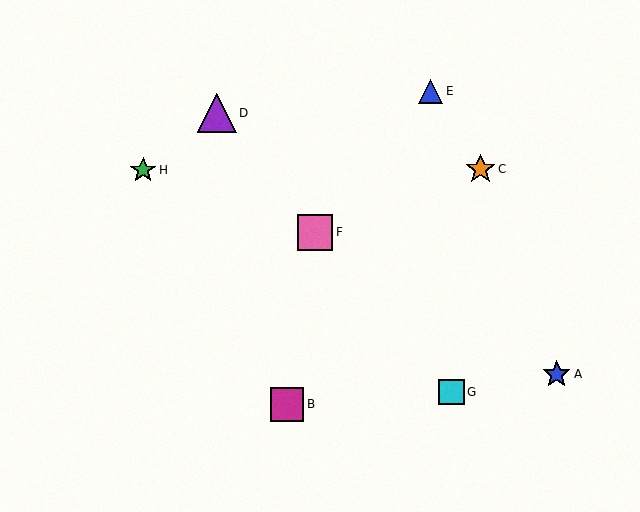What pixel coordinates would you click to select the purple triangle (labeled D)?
Click at (217, 113) to select the purple triangle D.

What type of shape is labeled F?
Shape F is a pink square.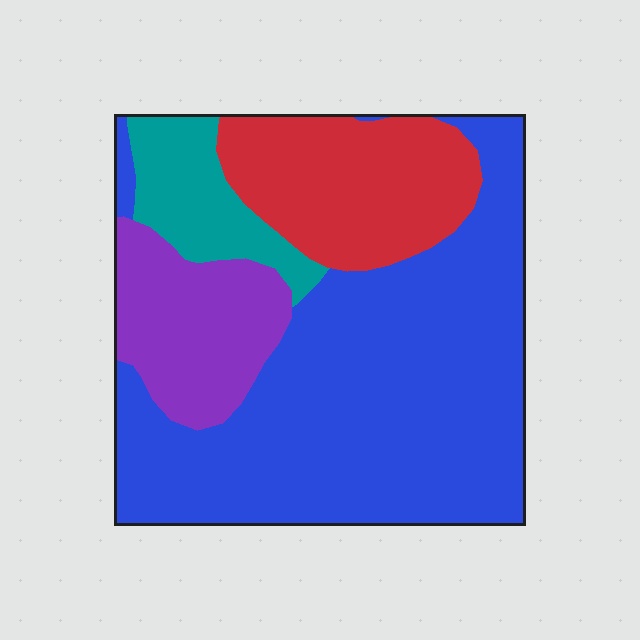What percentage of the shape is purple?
Purple takes up about one sixth (1/6) of the shape.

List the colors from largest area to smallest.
From largest to smallest: blue, red, purple, teal.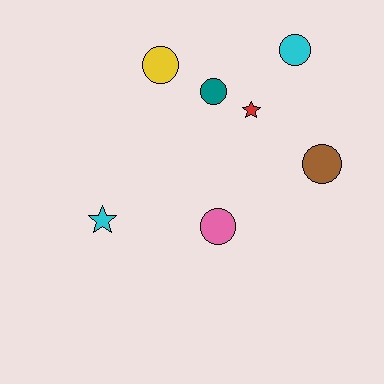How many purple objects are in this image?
There are no purple objects.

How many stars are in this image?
There are 2 stars.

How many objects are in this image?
There are 7 objects.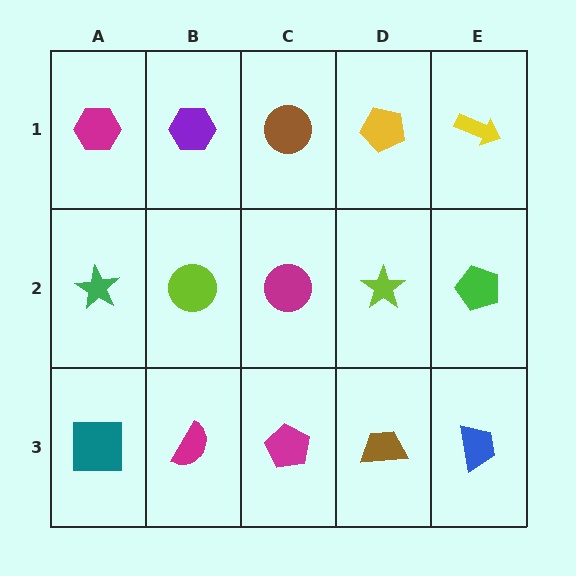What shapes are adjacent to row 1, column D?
A lime star (row 2, column D), a brown circle (row 1, column C), a yellow arrow (row 1, column E).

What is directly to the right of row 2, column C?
A lime star.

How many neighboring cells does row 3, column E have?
2.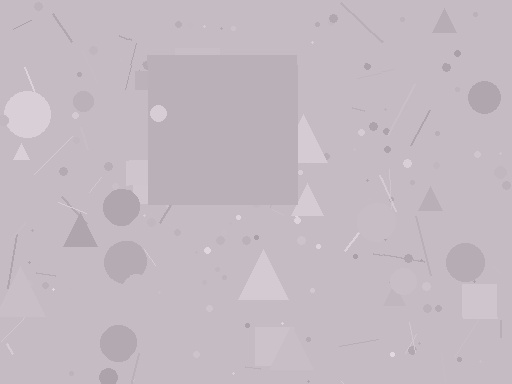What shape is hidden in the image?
A square is hidden in the image.